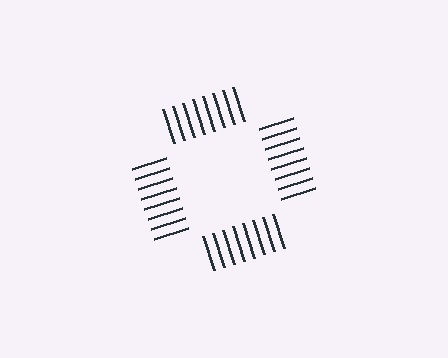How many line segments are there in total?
32 — 8 along each of the 4 edges.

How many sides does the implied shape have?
4 sides — the line-ends trace a square.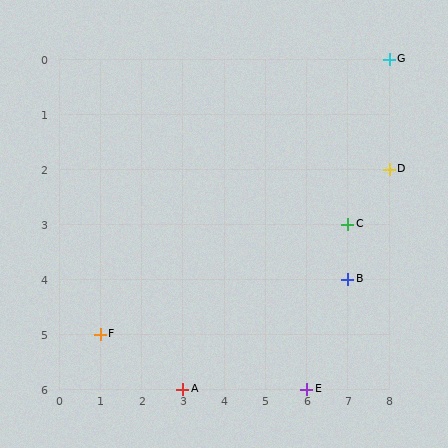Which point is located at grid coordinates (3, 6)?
Point A is at (3, 6).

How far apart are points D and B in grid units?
Points D and B are 1 column and 2 rows apart (about 2.2 grid units diagonally).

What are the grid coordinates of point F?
Point F is at grid coordinates (1, 5).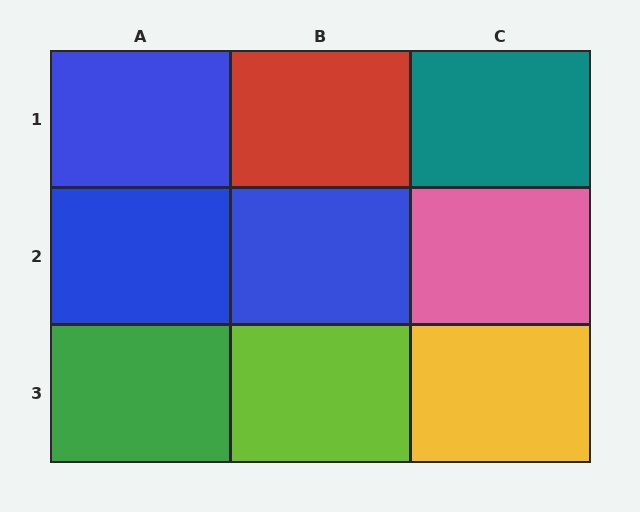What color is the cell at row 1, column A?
Blue.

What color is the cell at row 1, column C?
Teal.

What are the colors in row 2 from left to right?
Blue, blue, pink.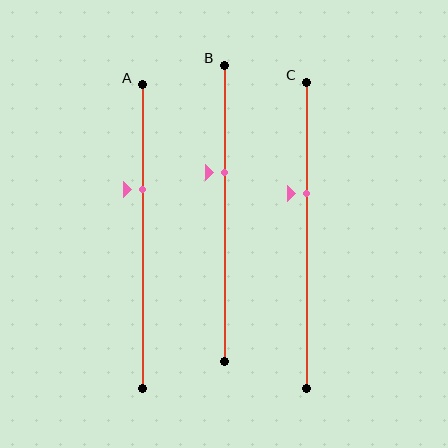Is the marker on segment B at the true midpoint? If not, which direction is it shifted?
No, the marker on segment B is shifted upward by about 14% of the segment length.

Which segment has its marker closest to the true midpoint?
Segment C has its marker closest to the true midpoint.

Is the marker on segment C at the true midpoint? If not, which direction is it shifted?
No, the marker on segment C is shifted upward by about 13% of the segment length.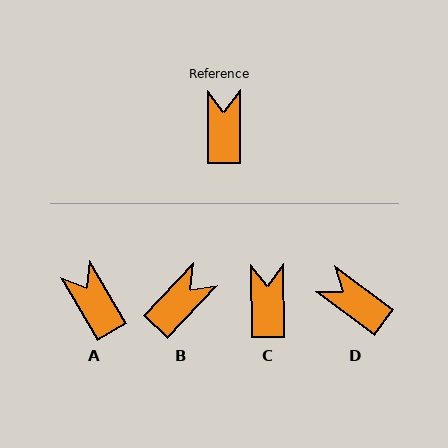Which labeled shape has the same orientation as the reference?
C.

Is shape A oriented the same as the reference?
No, it is off by about 30 degrees.